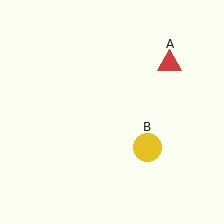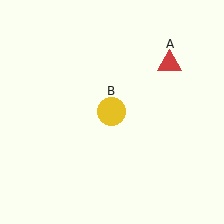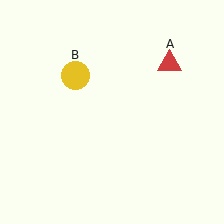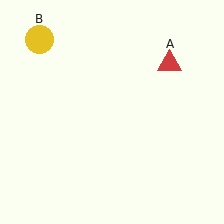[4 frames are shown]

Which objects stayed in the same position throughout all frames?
Red triangle (object A) remained stationary.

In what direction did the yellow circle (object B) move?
The yellow circle (object B) moved up and to the left.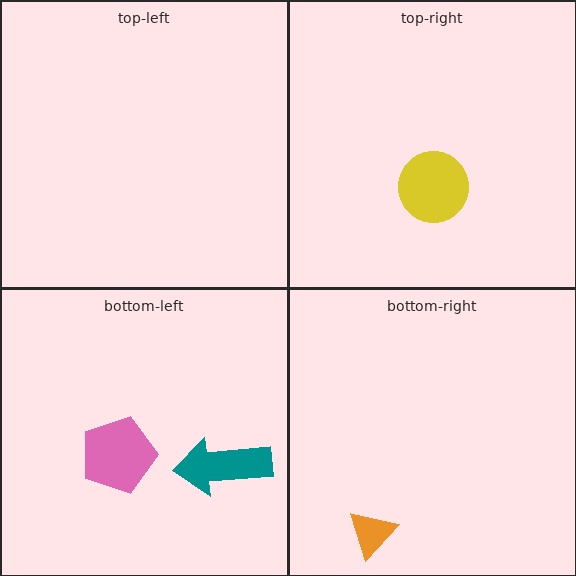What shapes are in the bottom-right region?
The orange triangle.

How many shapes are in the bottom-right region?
1.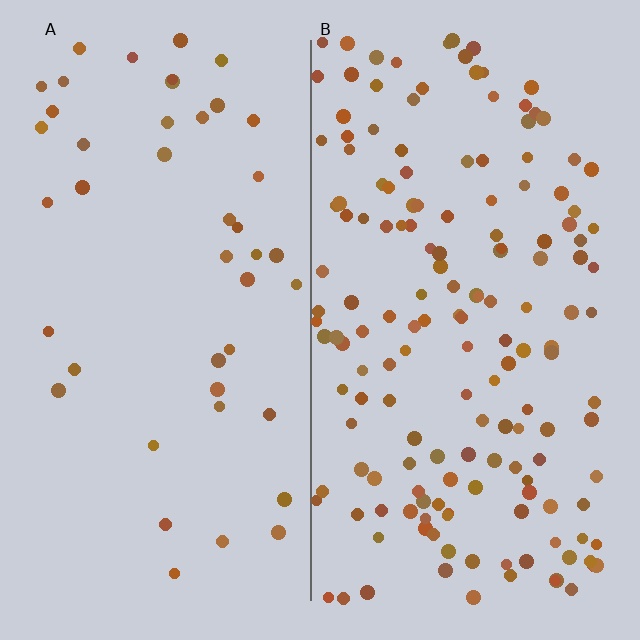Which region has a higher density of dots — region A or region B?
B (the right).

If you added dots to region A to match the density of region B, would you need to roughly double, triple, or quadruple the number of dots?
Approximately quadruple.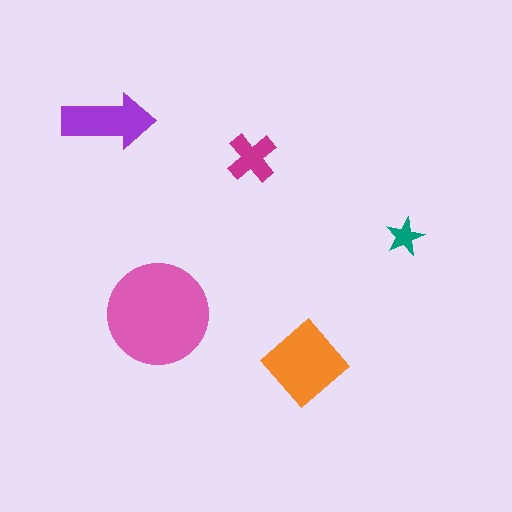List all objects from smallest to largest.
The teal star, the magenta cross, the purple arrow, the orange diamond, the pink circle.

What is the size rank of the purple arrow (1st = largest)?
3rd.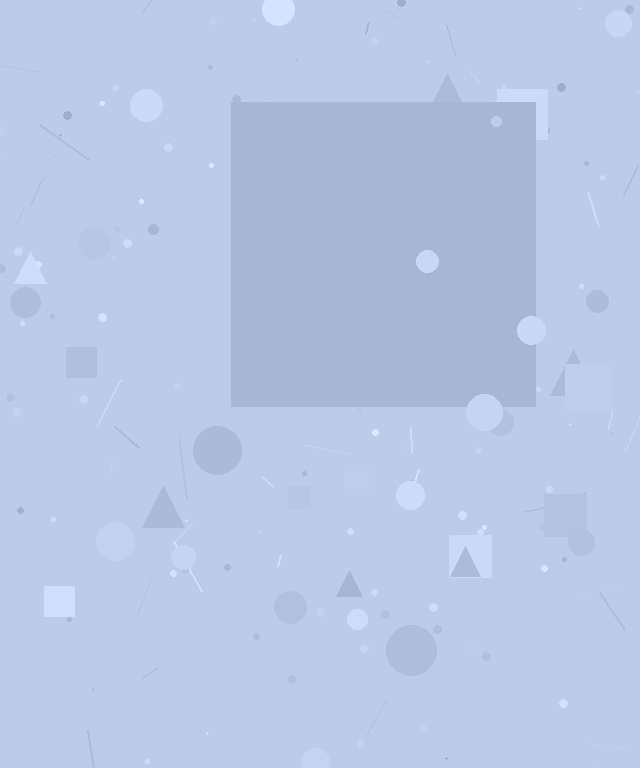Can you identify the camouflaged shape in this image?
The camouflaged shape is a square.